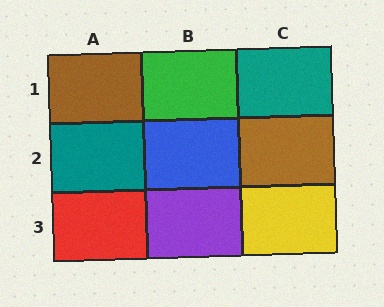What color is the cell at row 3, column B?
Purple.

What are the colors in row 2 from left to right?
Teal, blue, brown.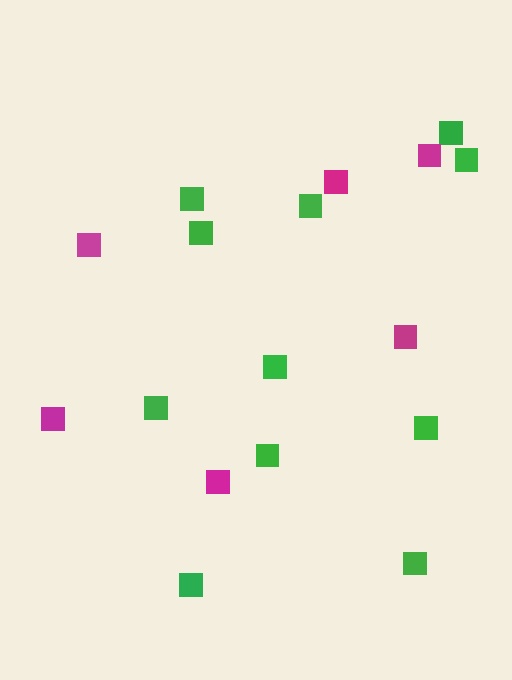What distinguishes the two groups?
There are 2 groups: one group of green squares (11) and one group of magenta squares (6).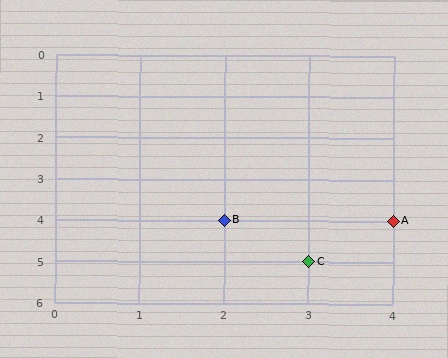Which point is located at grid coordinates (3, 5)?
Point C is at (3, 5).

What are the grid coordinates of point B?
Point B is at grid coordinates (2, 4).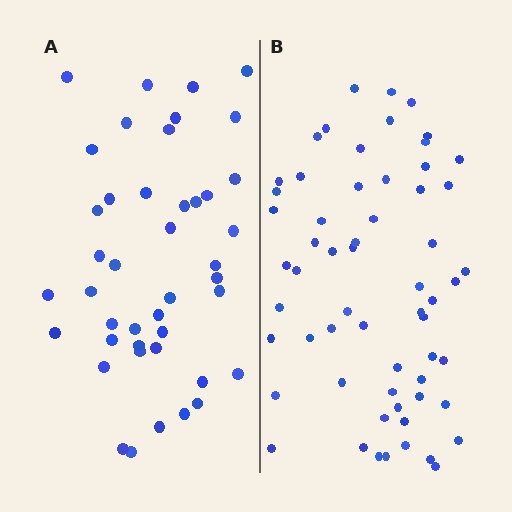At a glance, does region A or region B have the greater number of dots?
Region B (the right region) has more dots.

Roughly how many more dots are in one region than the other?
Region B has approximately 15 more dots than region A.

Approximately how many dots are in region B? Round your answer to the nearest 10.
About 60 dots.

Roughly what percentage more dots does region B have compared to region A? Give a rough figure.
About 40% more.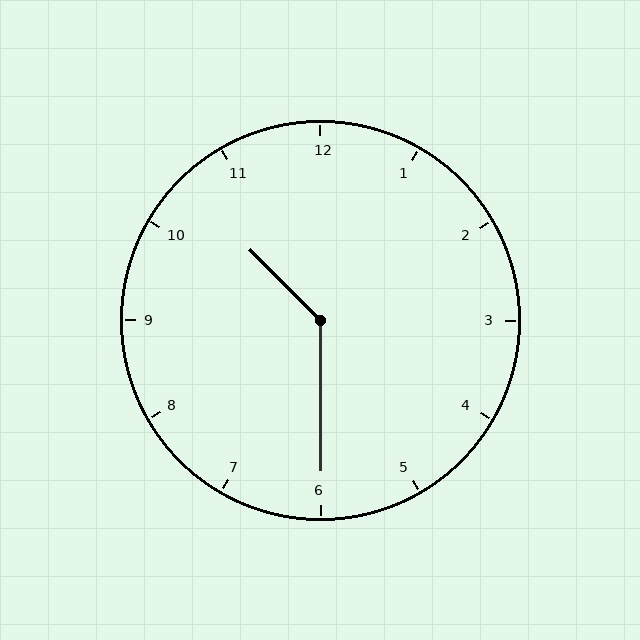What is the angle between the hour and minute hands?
Approximately 135 degrees.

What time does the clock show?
10:30.